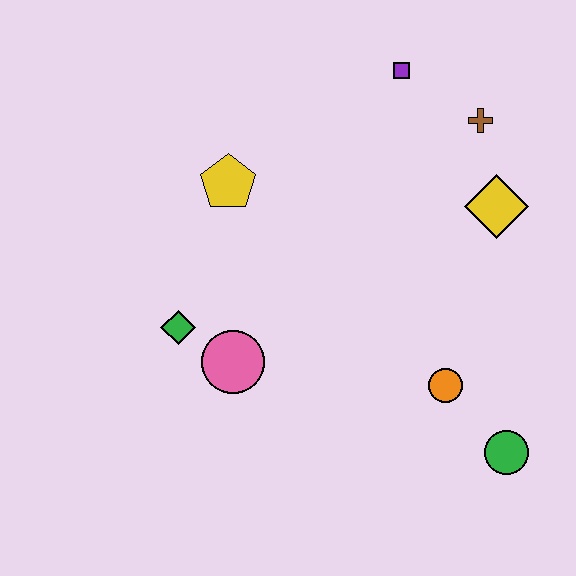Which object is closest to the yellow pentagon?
The green diamond is closest to the yellow pentagon.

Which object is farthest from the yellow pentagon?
The green circle is farthest from the yellow pentagon.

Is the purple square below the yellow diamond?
No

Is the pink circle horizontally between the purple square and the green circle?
No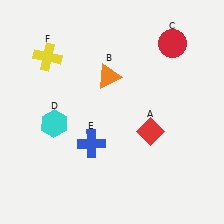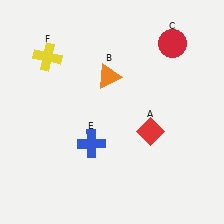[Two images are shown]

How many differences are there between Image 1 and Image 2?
There is 1 difference between the two images.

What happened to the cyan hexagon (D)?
The cyan hexagon (D) was removed in Image 2. It was in the bottom-left area of Image 1.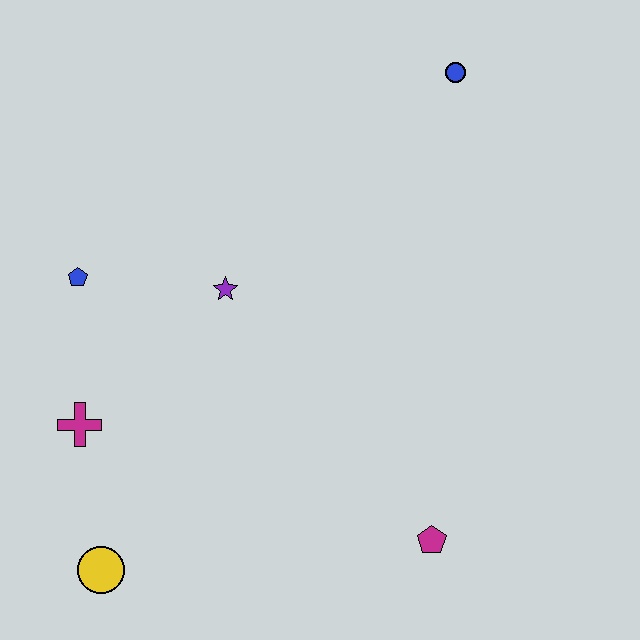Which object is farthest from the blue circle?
The yellow circle is farthest from the blue circle.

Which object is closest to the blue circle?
The purple star is closest to the blue circle.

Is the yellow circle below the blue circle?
Yes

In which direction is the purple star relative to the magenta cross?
The purple star is to the right of the magenta cross.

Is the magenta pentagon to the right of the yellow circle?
Yes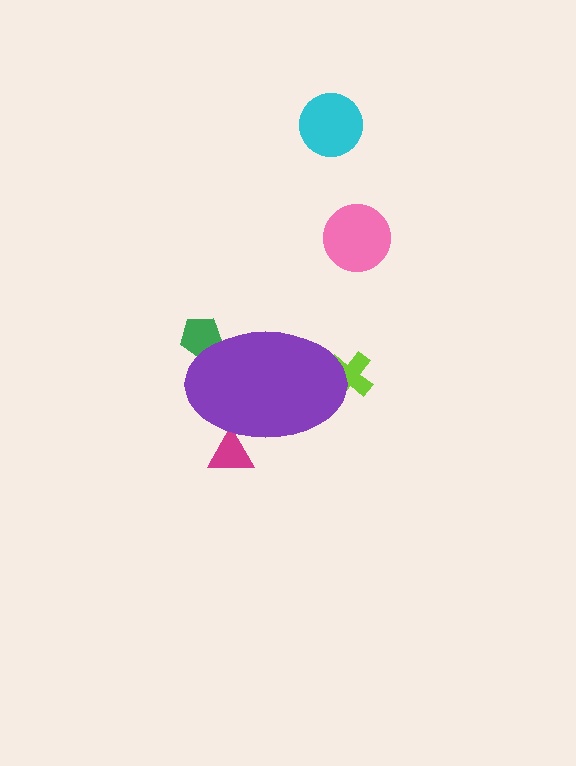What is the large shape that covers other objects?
A purple ellipse.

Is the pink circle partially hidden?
No, the pink circle is fully visible.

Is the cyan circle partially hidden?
No, the cyan circle is fully visible.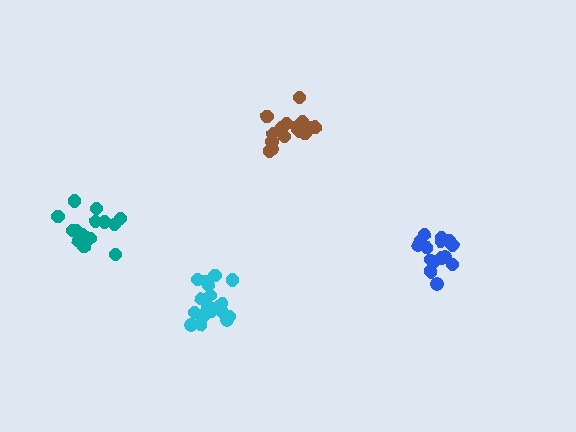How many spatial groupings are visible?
There are 4 spatial groupings.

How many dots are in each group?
Group 1: 14 dots, Group 2: 18 dots, Group 3: 15 dots, Group 4: 16 dots (63 total).